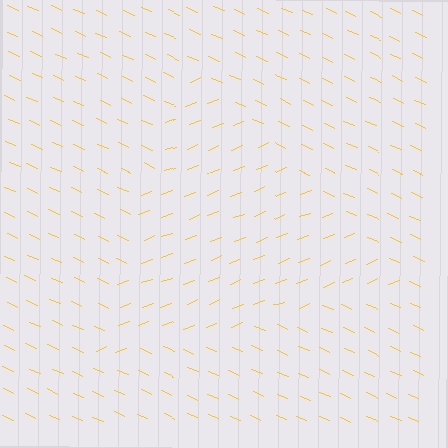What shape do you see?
I see a triangle.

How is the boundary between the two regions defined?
The boundary is defined purely by a change in line orientation (approximately 45 degrees difference). All lines are the same color and thickness.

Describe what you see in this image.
The image is filled with small yellow line segments. A triangle region in the image has lines oriented differently from the surrounding lines, creating a visible texture boundary.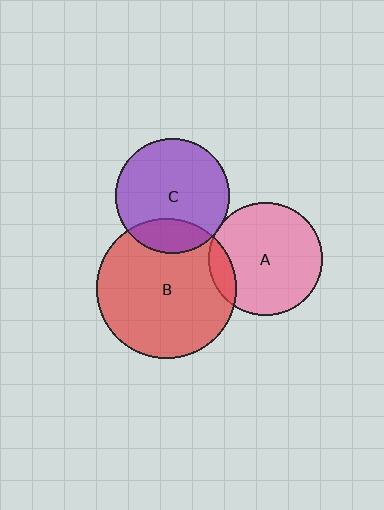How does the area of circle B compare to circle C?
Approximately 1.5 times.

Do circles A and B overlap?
Yes.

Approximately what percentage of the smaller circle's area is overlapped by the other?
Approximately 10%.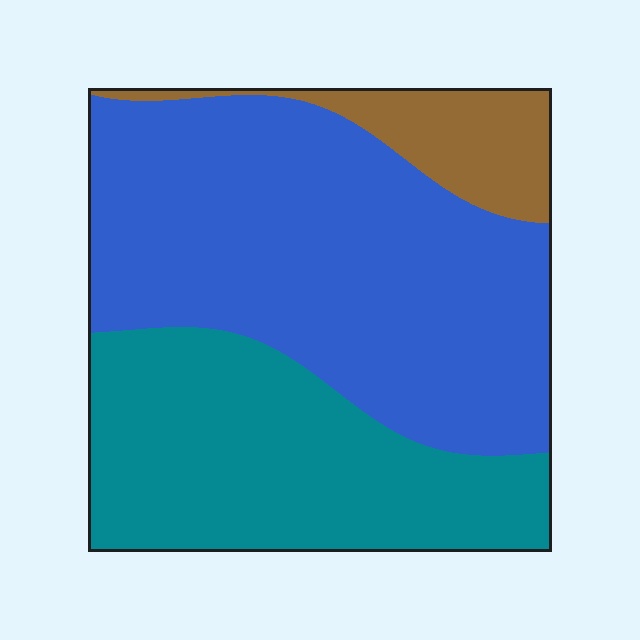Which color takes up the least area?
Brown, at roughly 10%.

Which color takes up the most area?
Blue, at roughly 55%.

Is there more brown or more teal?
Teal.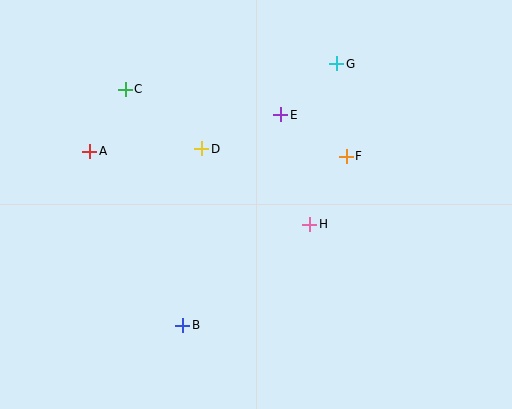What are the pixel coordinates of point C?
Point C is at (125, 89).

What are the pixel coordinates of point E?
Point E is at (281, 115).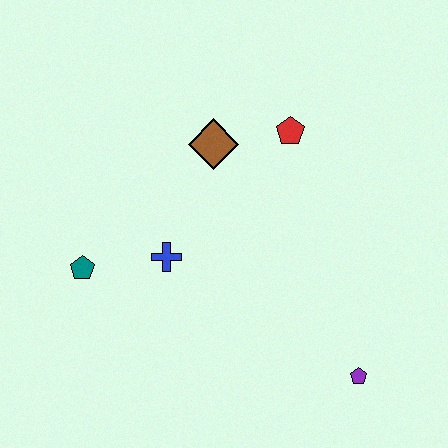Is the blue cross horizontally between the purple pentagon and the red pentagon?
No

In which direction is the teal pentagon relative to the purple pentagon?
The teal pentagon is to the left of the purple pentagon.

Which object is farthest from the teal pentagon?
The purple pentagon is farthest from the teal pentagon.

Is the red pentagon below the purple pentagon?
No